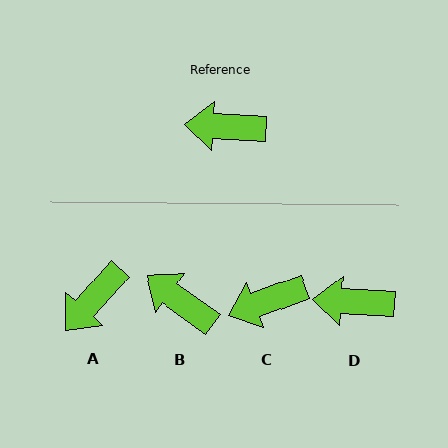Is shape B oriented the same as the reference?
No, it is off by about 32 degrees.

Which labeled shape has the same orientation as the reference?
D.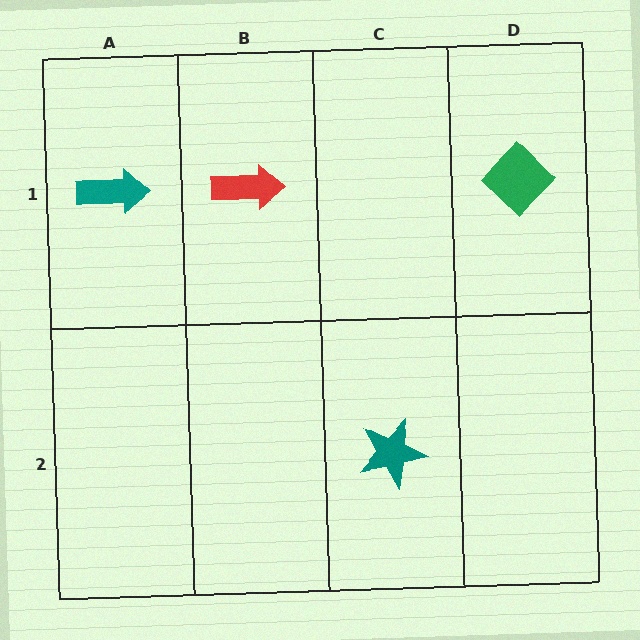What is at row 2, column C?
A teal star.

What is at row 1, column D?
A green diamond.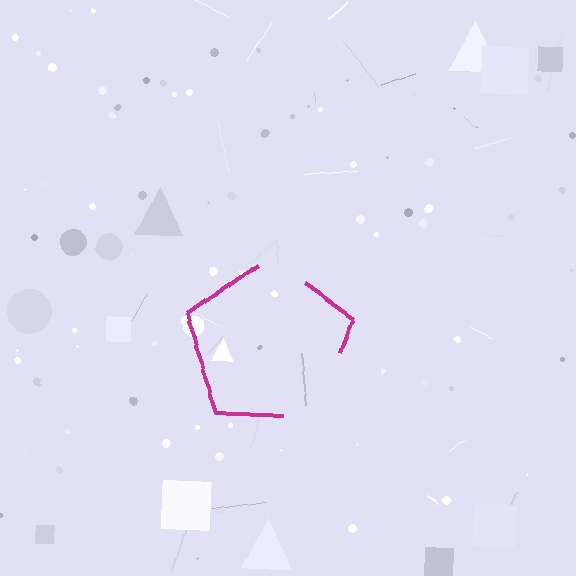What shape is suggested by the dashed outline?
The dashed outline suggests a pentagon.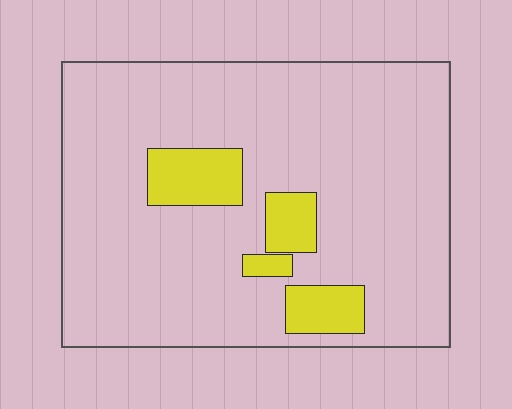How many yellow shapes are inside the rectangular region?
4.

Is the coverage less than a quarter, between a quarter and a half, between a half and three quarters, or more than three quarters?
Less than a quarter.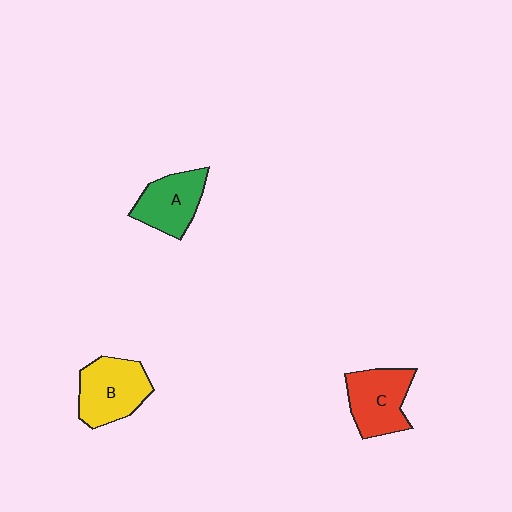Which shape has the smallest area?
Shape A (green).